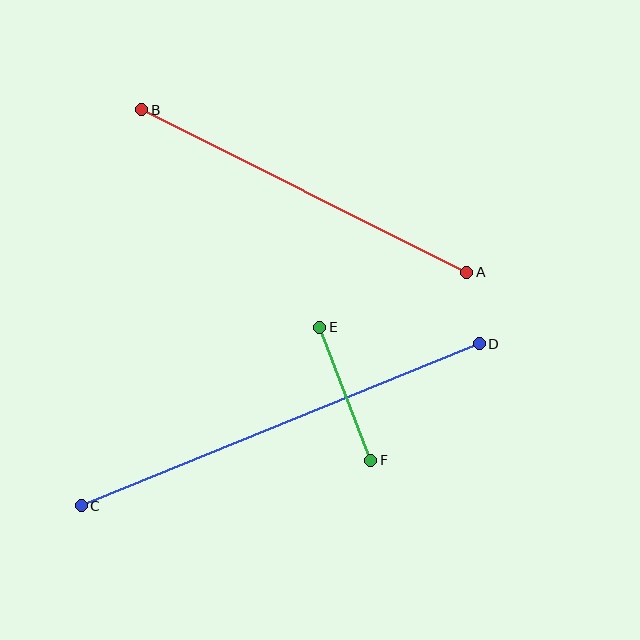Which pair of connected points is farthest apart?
Points C and D are farthest apart.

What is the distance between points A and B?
The distance is approximately 364 pixels.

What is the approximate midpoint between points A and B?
The midpoint is at approximately (304, 191) pixels.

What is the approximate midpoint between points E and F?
The midpoint is at approximately (345, 394) pixels.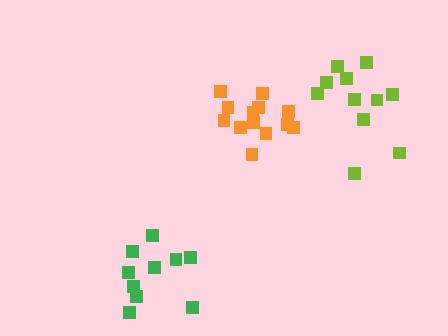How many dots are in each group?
Group 1: 13 dots, Group 2: 10 dots, Group 3: 11 dots (34 total).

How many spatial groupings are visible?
There are 3 spatial groupings.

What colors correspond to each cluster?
The clusters are colored: orange, green, lime.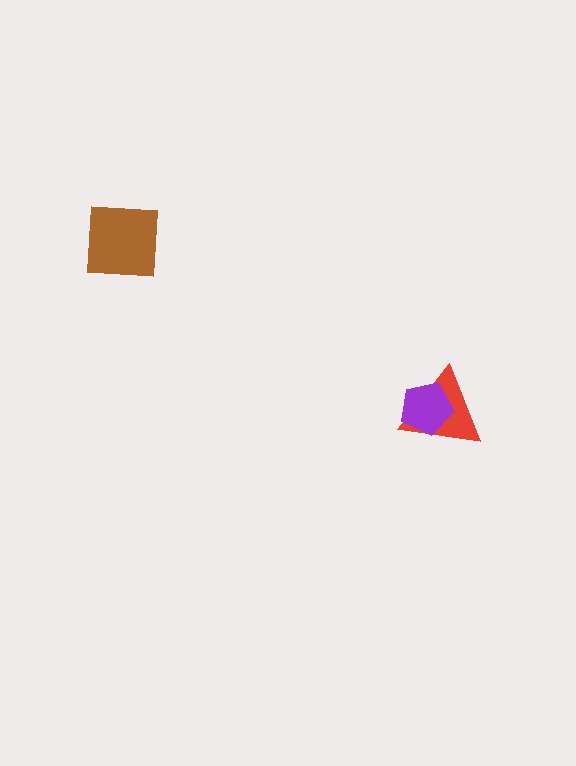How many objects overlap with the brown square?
0 objects overlap with the brown square.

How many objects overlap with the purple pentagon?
1 object overlaps with the purple pentagon.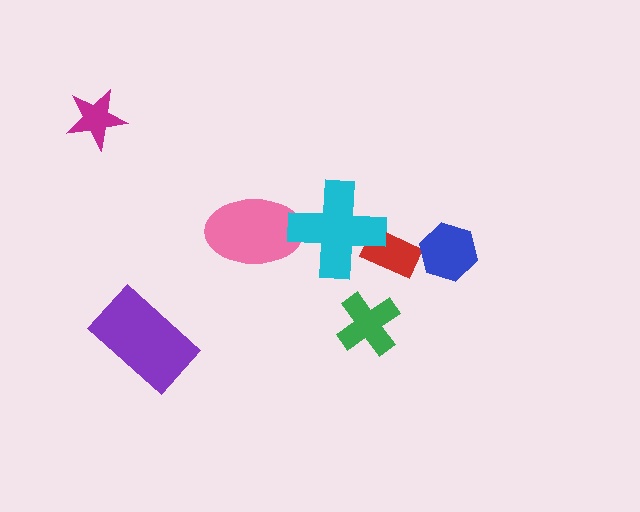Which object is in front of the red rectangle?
The cyan cross is in front of the red rectangle.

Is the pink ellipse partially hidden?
Yes, it is partially covered by another shape.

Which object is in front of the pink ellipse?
The cyan cross is in front of the pink ellipse.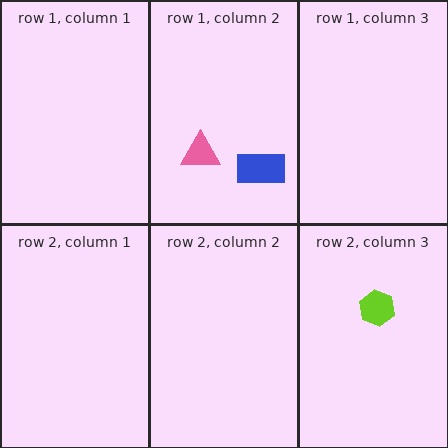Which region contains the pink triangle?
The row 1, column 2 region.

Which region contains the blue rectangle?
The row 1, column 2 region.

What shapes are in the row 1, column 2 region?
The pink triangle, the blue rectangle.